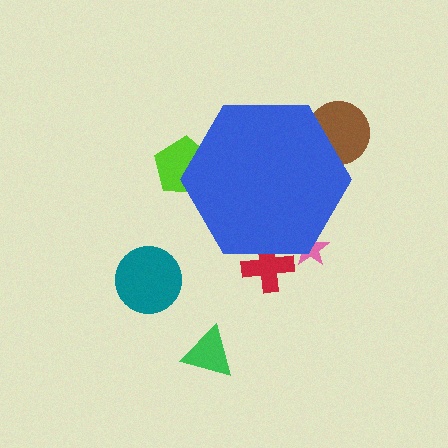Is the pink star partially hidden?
Yes, the pink star is partially hidden behind the blue hexagon.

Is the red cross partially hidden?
Yes, the red cross is partially hidden behind the blue hexagon.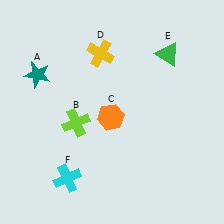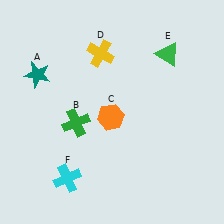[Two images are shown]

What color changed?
The cross (B) changed from lime in Image 1 to green in Image 2.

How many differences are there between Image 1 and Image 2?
There is 1 difference between the two images.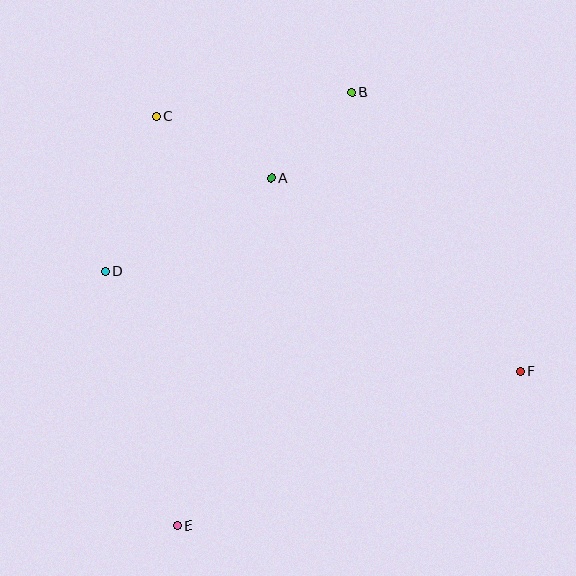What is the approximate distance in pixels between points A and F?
The distance between A and F is approximately 315 pixels.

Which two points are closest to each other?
Points A and B are closest to each other.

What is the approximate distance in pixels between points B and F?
The distance between B and F is approximately 326 pixels.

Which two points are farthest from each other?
Points B and E are farthest from each other.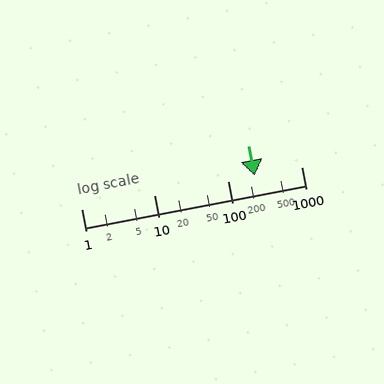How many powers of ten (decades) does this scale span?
The scale spans 3 decades, from 1 to 1000.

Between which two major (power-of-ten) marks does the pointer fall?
The pointer is between 100 and 1000.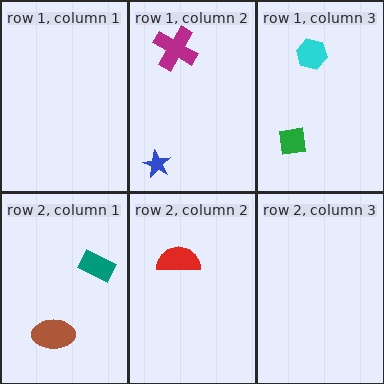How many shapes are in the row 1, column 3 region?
2.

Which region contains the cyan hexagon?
The row 1, column 3 region.